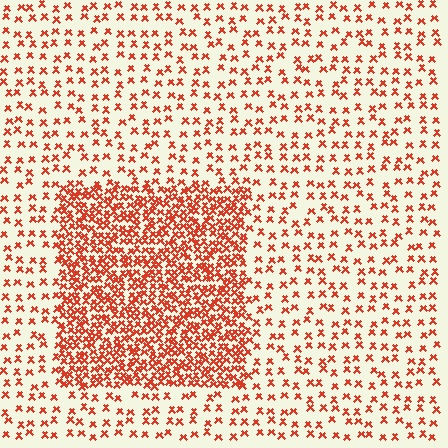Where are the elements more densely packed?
The elements are more densely packed inside the rectangle boundary.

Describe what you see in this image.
The image contains small red elements arranged at two different densities. A rectangle-shaped region is visible where the elements are more densely packed than the surrounding area.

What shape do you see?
I see a rectangle.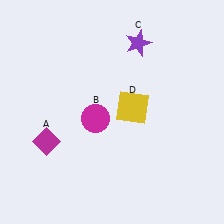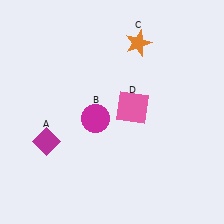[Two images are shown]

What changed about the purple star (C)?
In Image 1, C is purple. In Image 2, it changed to orange.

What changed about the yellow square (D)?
In Image 1, D is yellow. In Image 2, it changed to pink.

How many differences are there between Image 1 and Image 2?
There are 2 differences between the two images.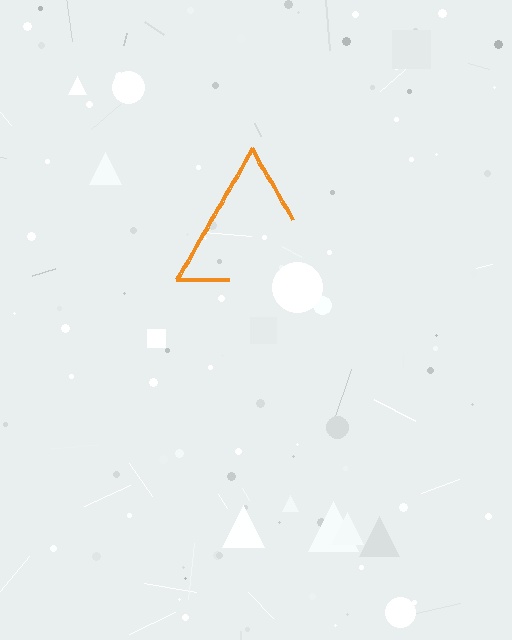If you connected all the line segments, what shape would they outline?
They would outline a triangle.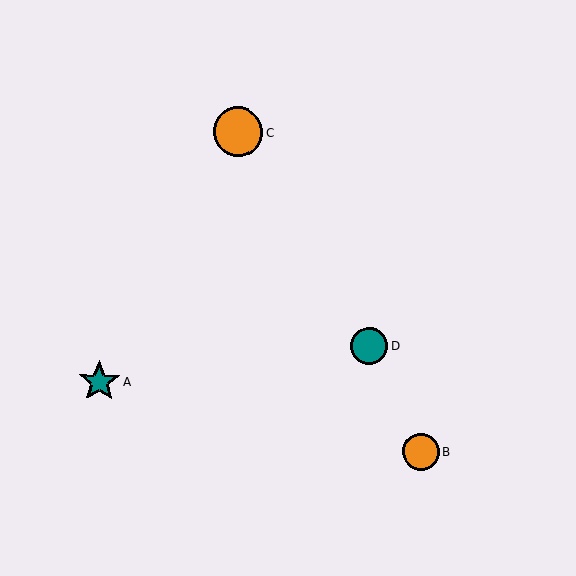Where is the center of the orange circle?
The center of the orange circle is at (238, 132).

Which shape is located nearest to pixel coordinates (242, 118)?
The orange circle (labeled C) at (238, 132) is nearest to that location.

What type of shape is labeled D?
Shape D is a teal circle.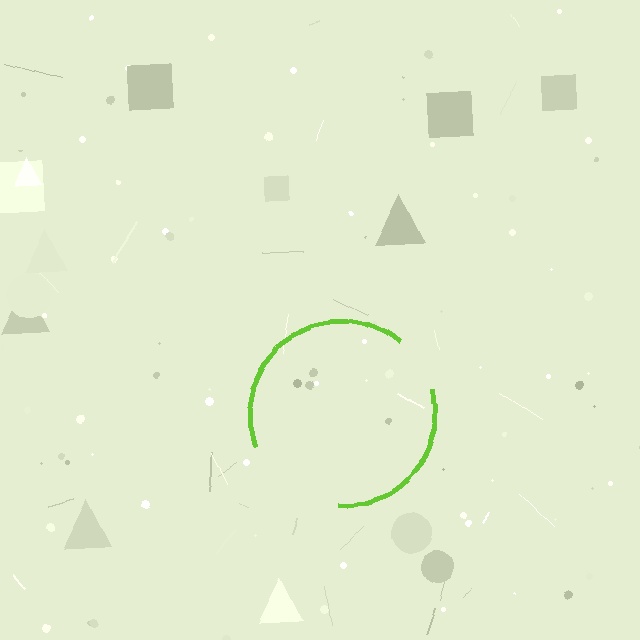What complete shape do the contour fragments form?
The contour fragments form a circle.